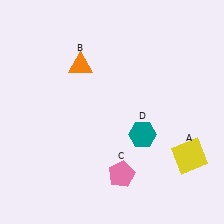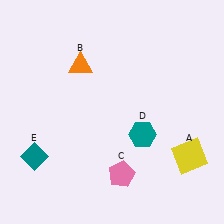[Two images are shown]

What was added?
A teal diamond (E) was added in Image 2.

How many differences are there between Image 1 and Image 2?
There is 1 difference between the two images.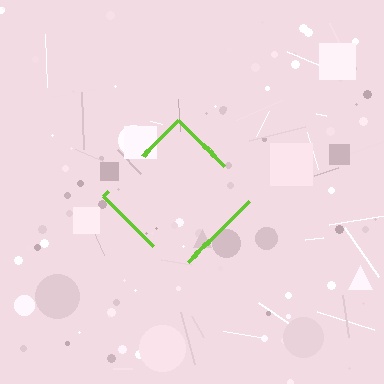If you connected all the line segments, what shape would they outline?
They would outline a diamond.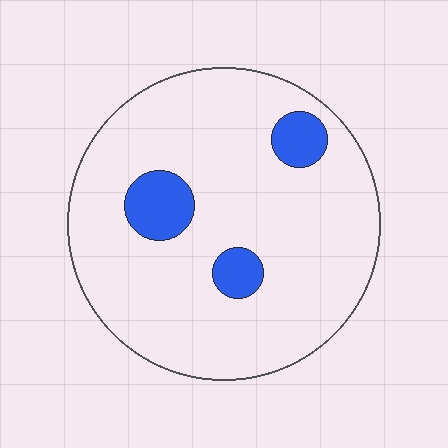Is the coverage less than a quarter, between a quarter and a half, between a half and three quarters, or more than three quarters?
Less than a quarter.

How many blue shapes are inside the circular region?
3.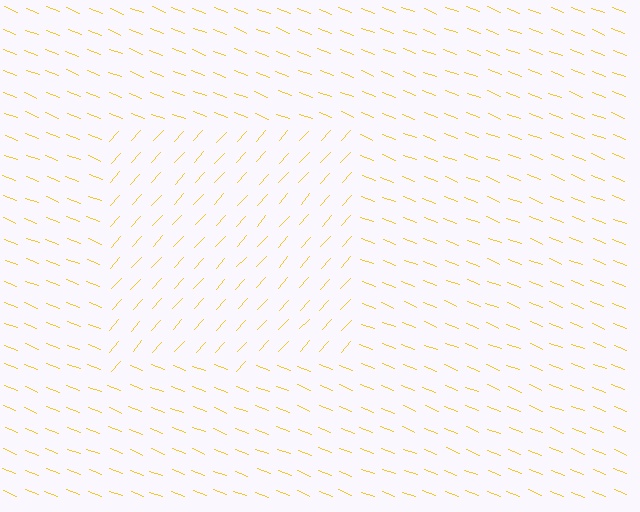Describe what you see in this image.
The image is filled with small yellow line segments. A rectangle region in the image has lines oriented differently from the surrounding lines, creating a visible texture boundary.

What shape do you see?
I see a rectangle.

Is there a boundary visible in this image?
Yes, there is a texture boundary formed by a change in line orientation.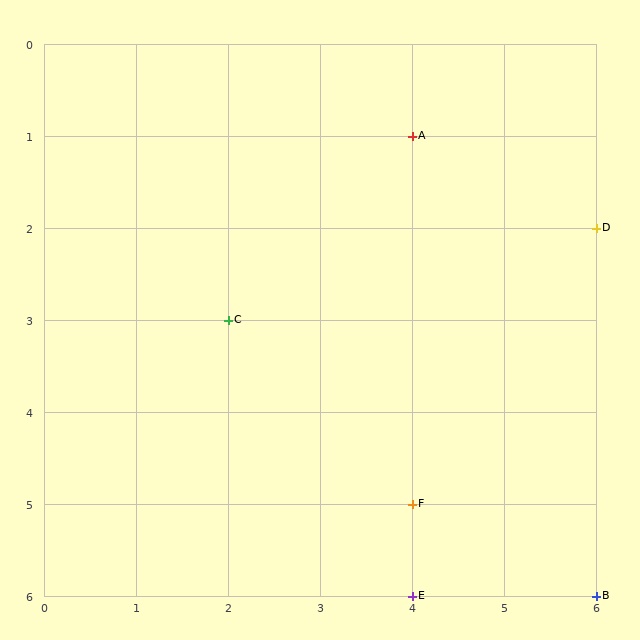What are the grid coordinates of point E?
Point E is at grid coordinates (4, 6).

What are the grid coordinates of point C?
Point C is at grid coordinates (2, 3).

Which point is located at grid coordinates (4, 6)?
Point E is at (4, 6).